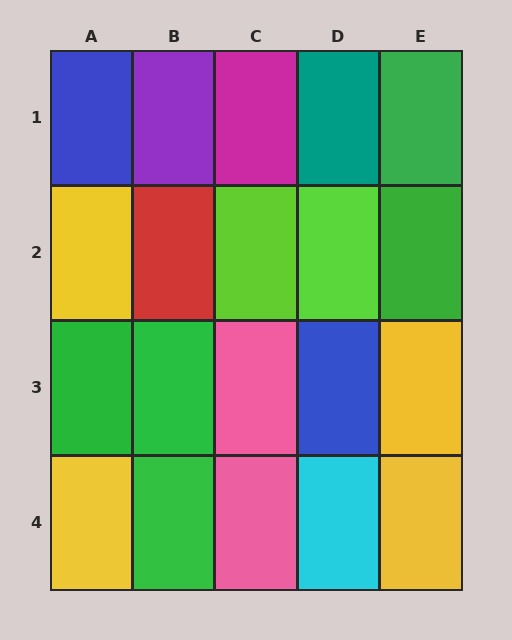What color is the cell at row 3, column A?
Green.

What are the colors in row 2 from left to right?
Yellow, red, lime, lime, green.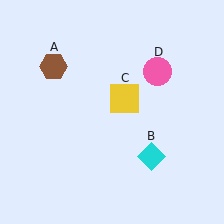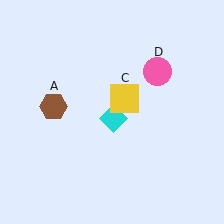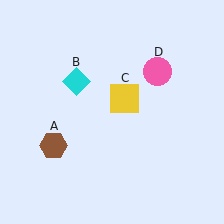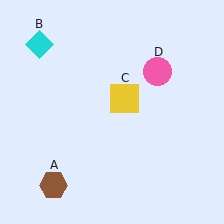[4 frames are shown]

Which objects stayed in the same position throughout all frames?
Yellow square (object C) and pink circle (object D) remained stationary.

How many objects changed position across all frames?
2 objects changed position: brown hexagon (object A), cyan diamond (object B).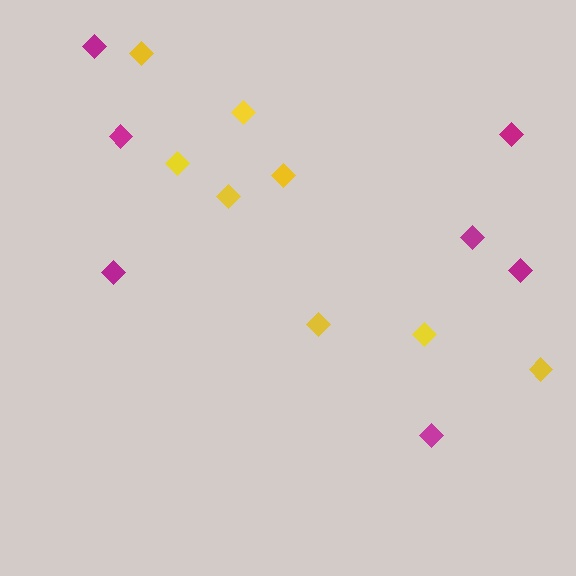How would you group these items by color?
There are 2 groups: one group of magenta diamonds (7) and one group of yellow diamonds (8).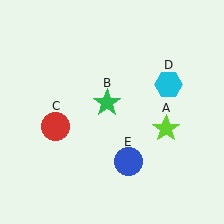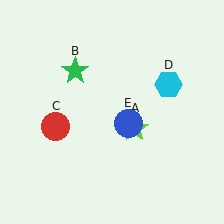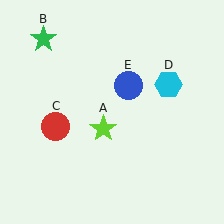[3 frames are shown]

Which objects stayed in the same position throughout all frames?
Red circle (object C) and cyan hexagon (object D) remained stationary.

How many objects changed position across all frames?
3 objects changed position: lime star (object A), green star (object B), blue circle (object E).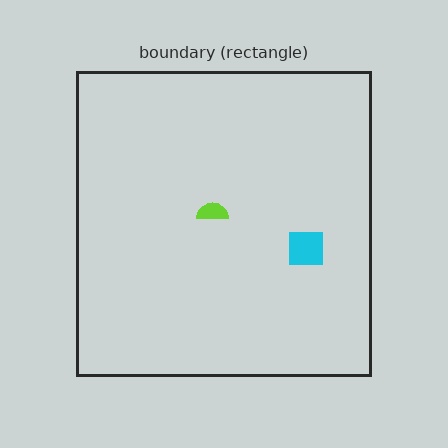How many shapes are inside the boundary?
2 inside, 0 outside.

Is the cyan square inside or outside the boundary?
Inside.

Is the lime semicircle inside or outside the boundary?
Inside.